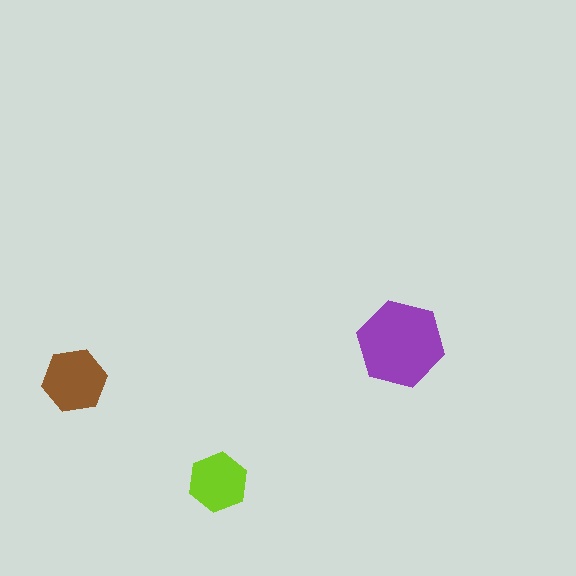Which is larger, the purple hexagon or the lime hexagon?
The purple one.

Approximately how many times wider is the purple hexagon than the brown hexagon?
About 1.5 times wider.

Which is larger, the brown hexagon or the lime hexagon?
The brown one.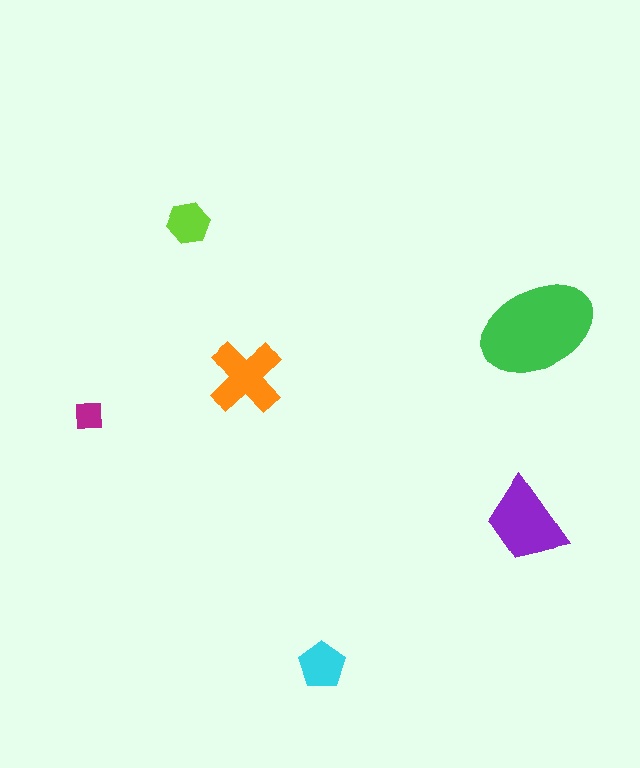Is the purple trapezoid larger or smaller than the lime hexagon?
Larger.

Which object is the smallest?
The magenta square.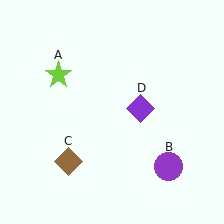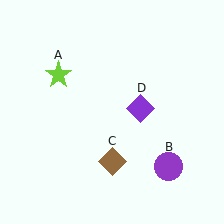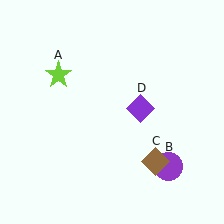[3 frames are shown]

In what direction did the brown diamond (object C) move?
The brown diamond (object C) moved right.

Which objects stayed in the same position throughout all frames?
Lime star (object A) and purple circle (object B) and purple diamond (object D) remained stationary.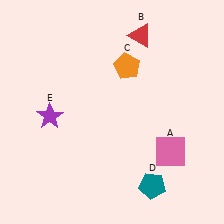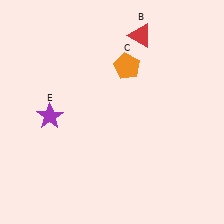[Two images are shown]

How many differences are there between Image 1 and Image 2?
There are 2 differences between the two images.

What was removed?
The pink square (A), the teal pentagon (D) were removed in Image 2.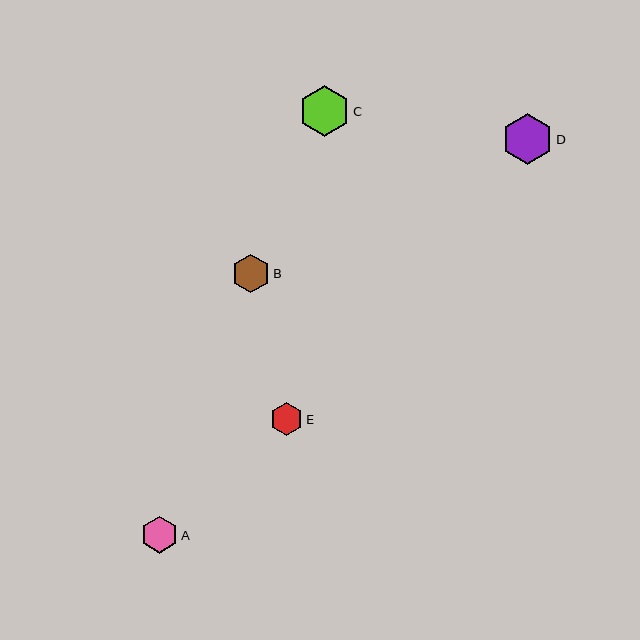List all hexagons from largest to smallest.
From largest to smallest: C, D, B, A, E.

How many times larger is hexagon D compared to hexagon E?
Hexagon D is approximately 1.6 times the size of hexagon E.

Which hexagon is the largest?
Hexagon C is the largest with a size of approximately 51 pixels.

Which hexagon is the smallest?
Hexagon E is the smallest with a size of approximately 32 pixels.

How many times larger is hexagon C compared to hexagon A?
Hexagon C is approximately 1.4 times the size of hexagon A.